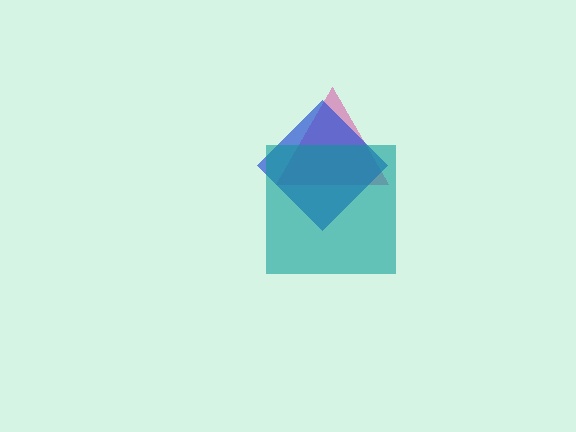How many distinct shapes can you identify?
There are 3 distinct shapes: a magenta triangle, a blue diamond, a teal square.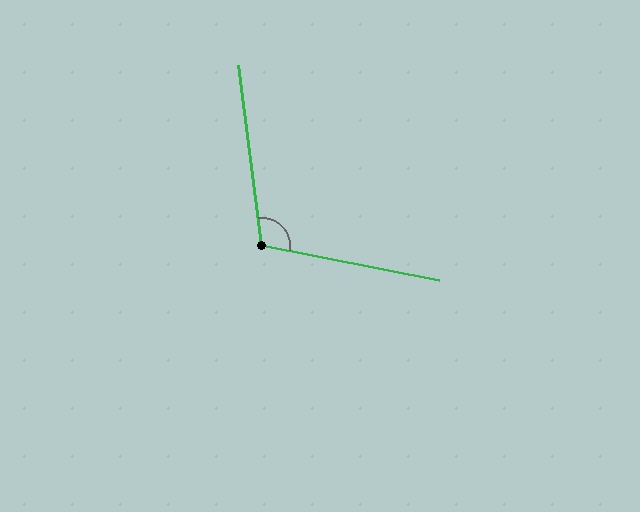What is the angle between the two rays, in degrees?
Approximately 109 degrees.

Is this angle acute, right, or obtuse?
It is obtuse.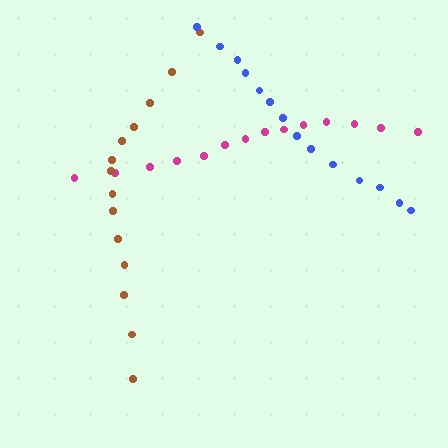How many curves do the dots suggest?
There are 3 distinct paths.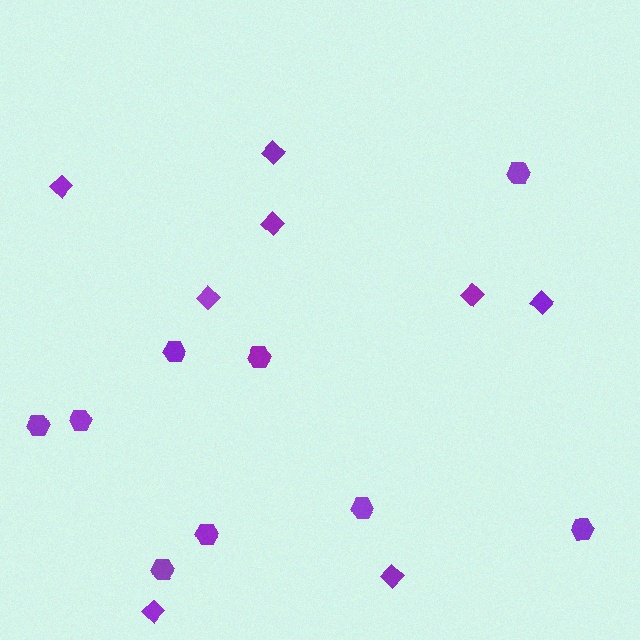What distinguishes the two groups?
There are 2 groups: one group of hexagons (9) and one group of diamonds (8).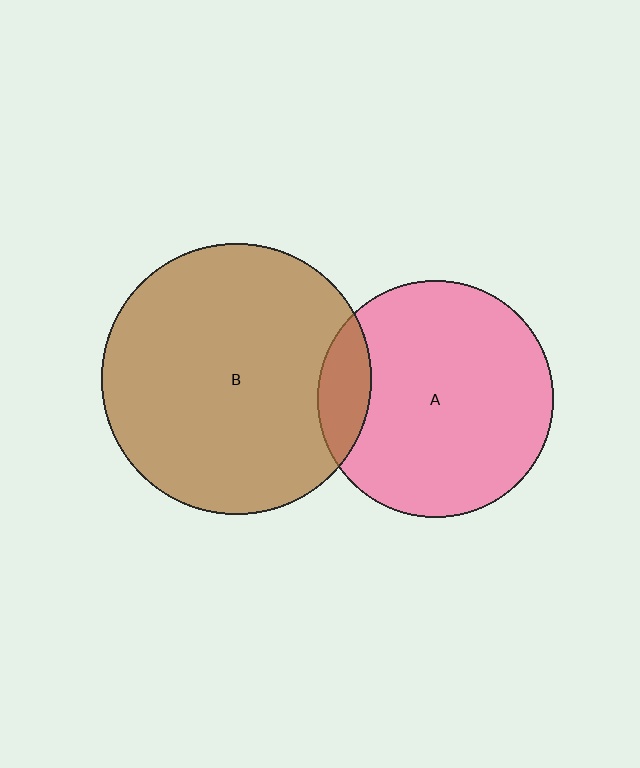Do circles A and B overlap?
Yes.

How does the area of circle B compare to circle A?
Approximately 1.3 times.